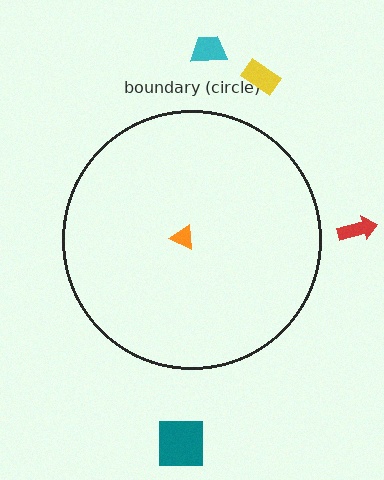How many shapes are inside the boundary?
1 inside, 4 outside.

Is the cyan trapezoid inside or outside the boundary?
Outside.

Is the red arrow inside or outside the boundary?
Outside.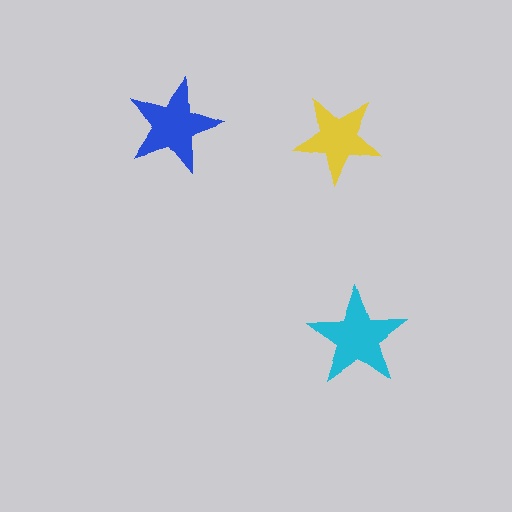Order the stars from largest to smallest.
the cyan one, the blue one, the yellow one.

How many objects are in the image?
There are 3 objects in the image.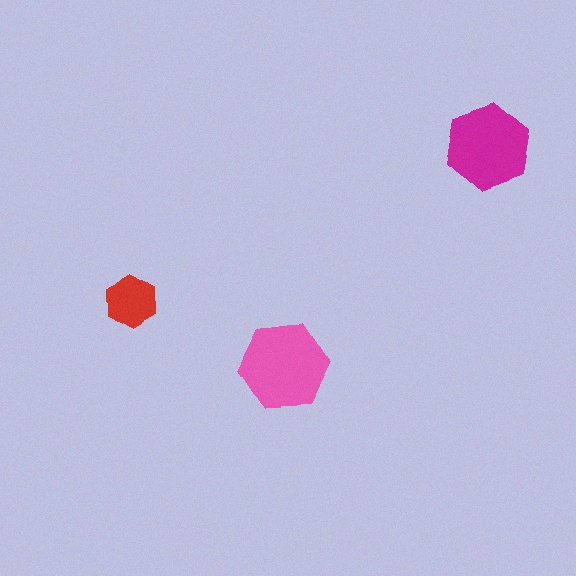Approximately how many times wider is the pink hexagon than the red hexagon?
About 1.5 times wider.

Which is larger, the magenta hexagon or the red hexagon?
The magenta one.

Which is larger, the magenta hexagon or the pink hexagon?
The pink one.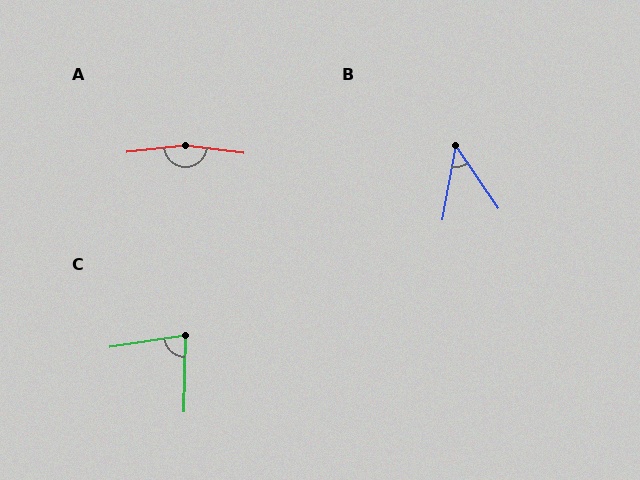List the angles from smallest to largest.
B (45°), C (80°), A (166°).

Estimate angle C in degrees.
Approximately 80 degrees.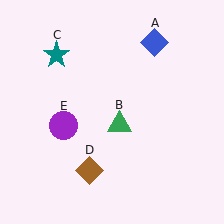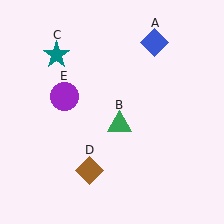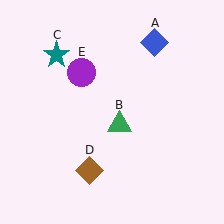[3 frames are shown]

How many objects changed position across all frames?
1 object changed position: purple circle (object E).